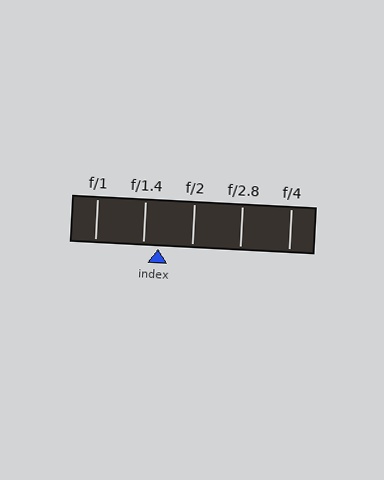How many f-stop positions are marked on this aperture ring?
There are 5 f-stop positions marked.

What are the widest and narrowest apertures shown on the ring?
The widest aperture shown is f/1 and the narrowest is f/4.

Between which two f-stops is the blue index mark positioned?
The index mark is between f/1.4 and f/2.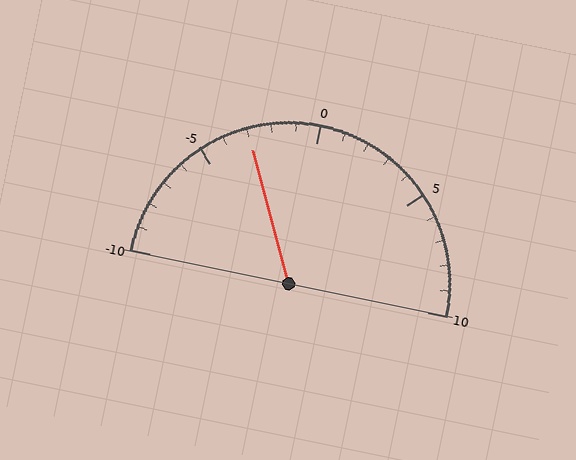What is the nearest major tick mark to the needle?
The nearest major tick mark is -5.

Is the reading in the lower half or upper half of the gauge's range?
The reading is in the lower half of the range (-10 to 10).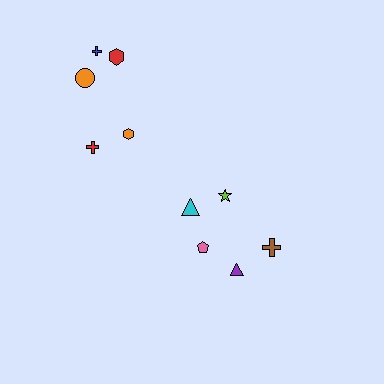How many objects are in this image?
There are 10 objects.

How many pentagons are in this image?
There is 1 pentagon.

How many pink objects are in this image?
There is 1 pink object.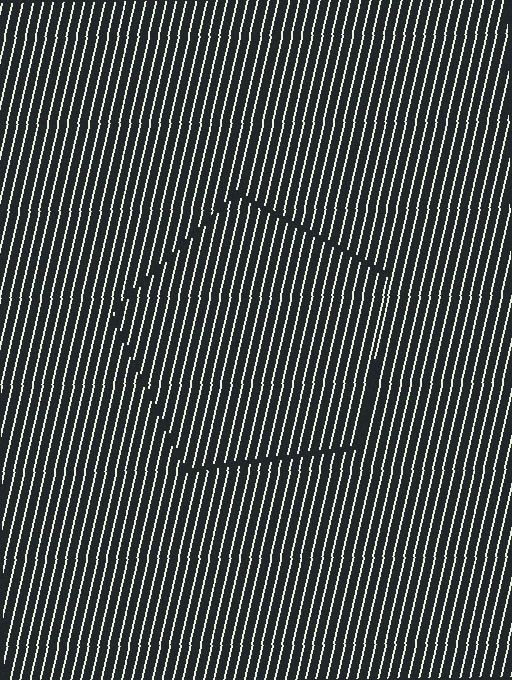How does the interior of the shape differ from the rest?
The interior of the shape contains the same grating, shifted by half a period — the contour is defined by the phase discontinuity where line-ends from the inner and outer gratings abut.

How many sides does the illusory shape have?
5 sides — the line-ends trace a pentagon.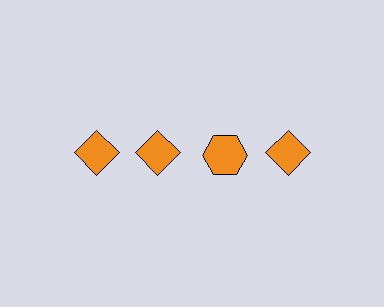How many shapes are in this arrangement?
There are 4 shapes arranged in a grid pattern.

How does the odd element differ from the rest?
It has a different shape: hexagon instead of diamond.